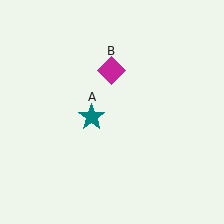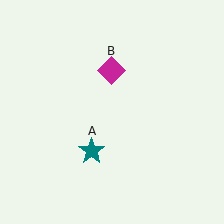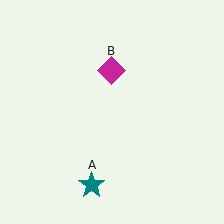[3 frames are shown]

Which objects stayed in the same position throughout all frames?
Magenta diamond (object B) remained stationary.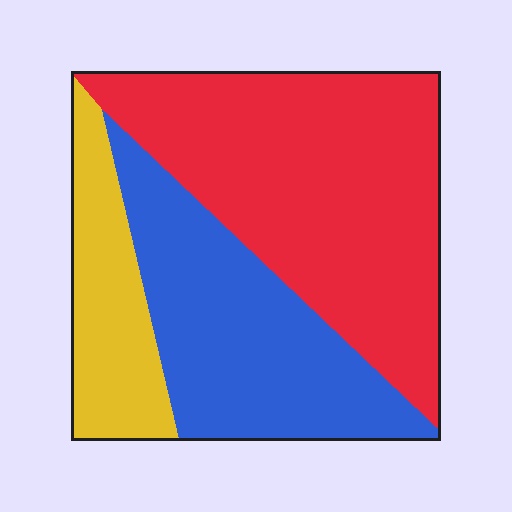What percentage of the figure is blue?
Blue covers about 35% of the figure.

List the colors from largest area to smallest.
From largest to smallest: red, blue, yellow.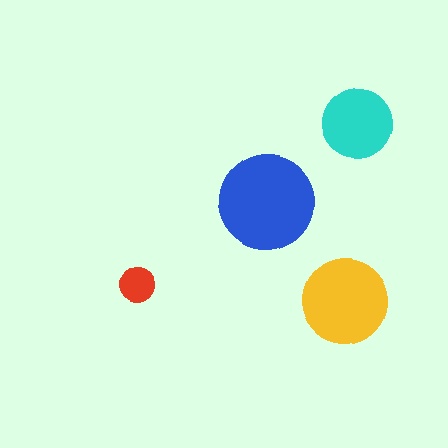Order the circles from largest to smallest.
the blue one, the yellow one, the cyan one, the red one.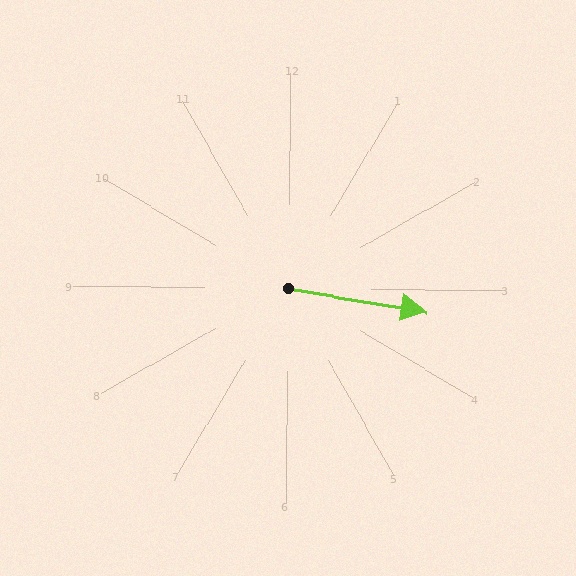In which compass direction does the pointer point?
East.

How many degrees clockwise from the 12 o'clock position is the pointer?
Approximately 99 degrees.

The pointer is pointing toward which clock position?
Roughly 3 o'clock.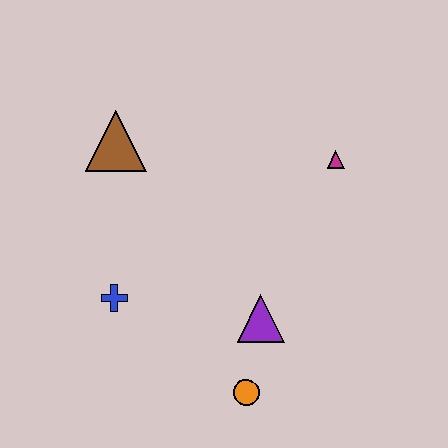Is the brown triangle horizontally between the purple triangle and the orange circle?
No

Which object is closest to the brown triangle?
The blue cross is closest to the brown triangle.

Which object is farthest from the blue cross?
The magenta triangle is farthest from the blue cross.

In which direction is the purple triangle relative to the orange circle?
The purple triangle is above the orange circle.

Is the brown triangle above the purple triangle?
Yes